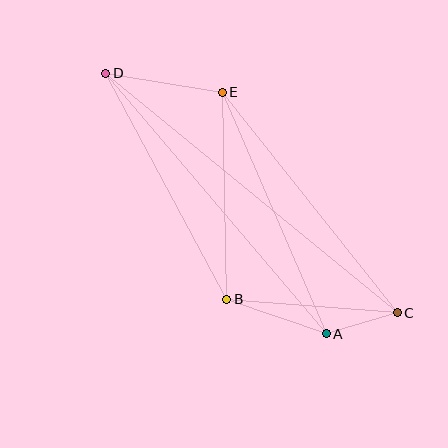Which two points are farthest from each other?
Points C and D are farthest from each other.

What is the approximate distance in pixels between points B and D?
The distance between B and D is approximately 256 pixels.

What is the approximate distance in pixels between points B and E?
The distance between B and E is approximately 207 pixels.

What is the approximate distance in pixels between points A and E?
The distance between A and E is approximately 263 pixels.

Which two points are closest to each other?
Points A and C are closest to each other.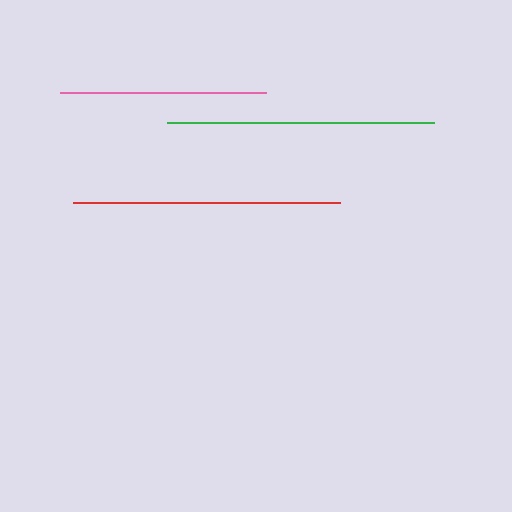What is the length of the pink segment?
The pink segment is approximately 206 pixels long.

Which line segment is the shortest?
The pink line is the shortest at approximately 206 pixels.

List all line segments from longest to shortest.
From longest to shortest: green, red, pink.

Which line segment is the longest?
The green line is the longest at approximately 267 pixels.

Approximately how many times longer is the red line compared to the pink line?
The red line is approximately 1.3 times the length of the pink line.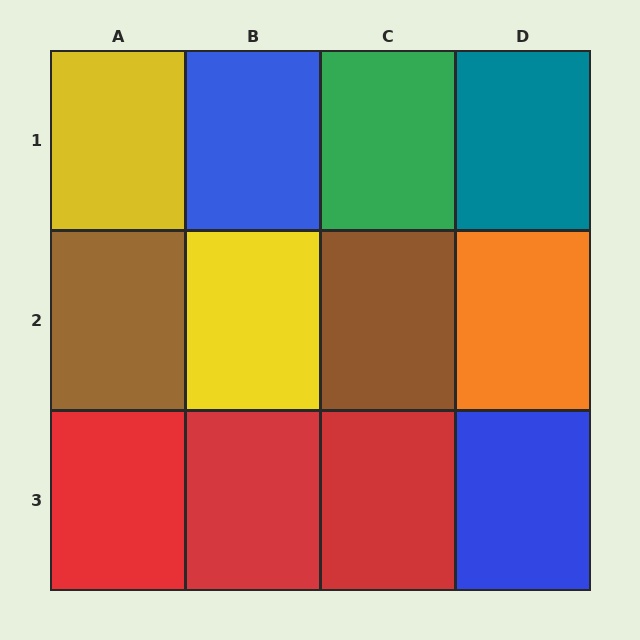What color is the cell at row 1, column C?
Green.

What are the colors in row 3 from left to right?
Red, red, red, blue.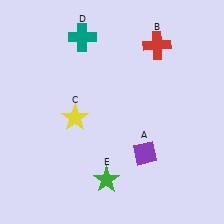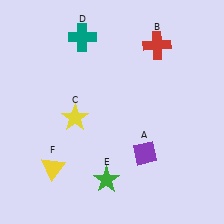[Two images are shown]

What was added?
A yellow triangle (F) was added in Image 2.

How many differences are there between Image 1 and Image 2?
There is 1 difference between the two images.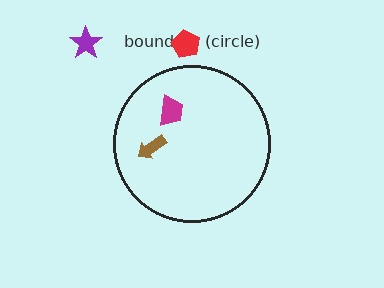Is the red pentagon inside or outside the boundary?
Outside.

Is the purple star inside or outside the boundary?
Outside.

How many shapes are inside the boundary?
2 inside, 2 outside.